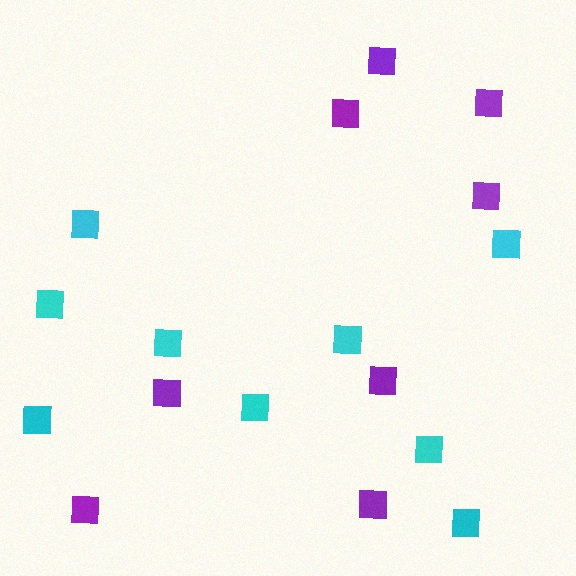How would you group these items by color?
There are 2 groups: one group of purple squares (8) and one group of cyan squares (9).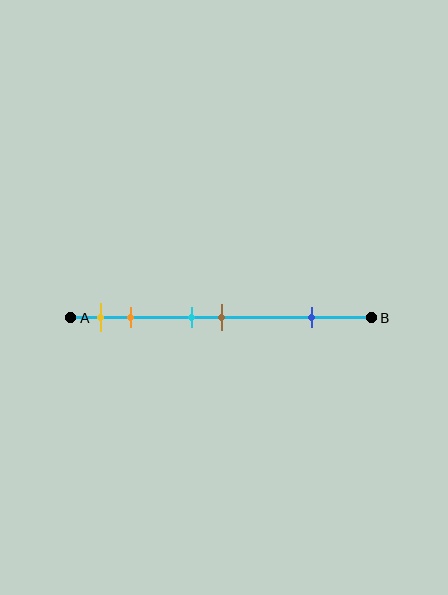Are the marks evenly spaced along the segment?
No, the marks are not evenly spaced.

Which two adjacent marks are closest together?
The cyan and brown marks are the closest adjacent pair.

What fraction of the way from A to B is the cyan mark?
The cyan mark is approximately 40% (0.4) of the way from A to B.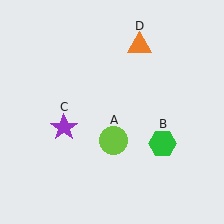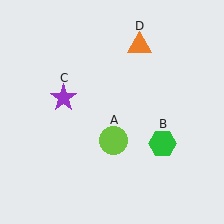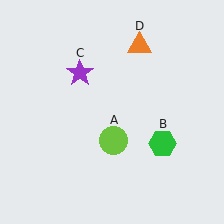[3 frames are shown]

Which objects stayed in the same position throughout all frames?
Lime circle (object A) and green hexagon (object B) and orange triangle (object D) remained stationary.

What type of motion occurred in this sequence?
The purple star (object C) rotated clockwise around the center of the scene.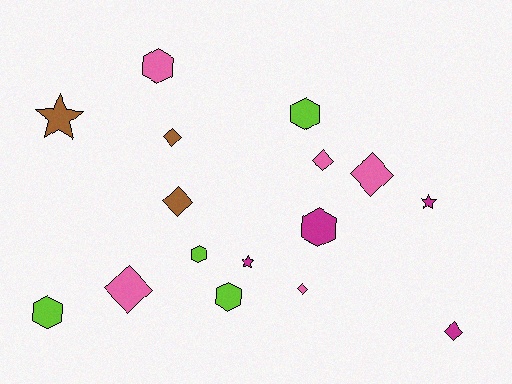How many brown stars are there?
There is 1 brown star.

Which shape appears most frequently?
Diamond, with 7 objects.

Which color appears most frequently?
Pink, with 5 objects.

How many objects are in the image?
There are 16 objects.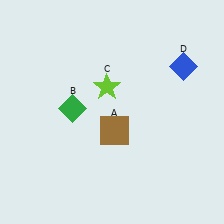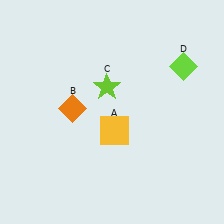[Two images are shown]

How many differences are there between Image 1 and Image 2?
There are 3 differences between the two images.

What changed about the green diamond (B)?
In Image 1, B is green. In Image 2, it changed to orange.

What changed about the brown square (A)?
In Image 1, A is brown. In Image 2, it changed to yellow.